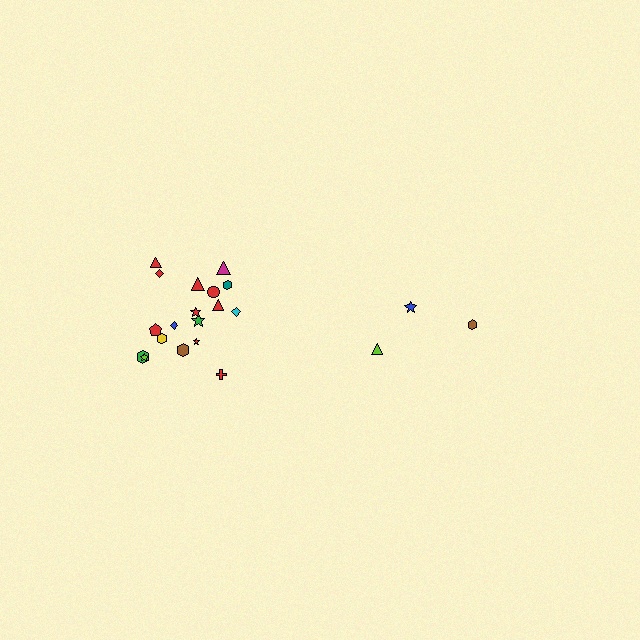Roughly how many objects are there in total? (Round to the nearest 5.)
Roughly 20 objects in total.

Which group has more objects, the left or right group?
The left group.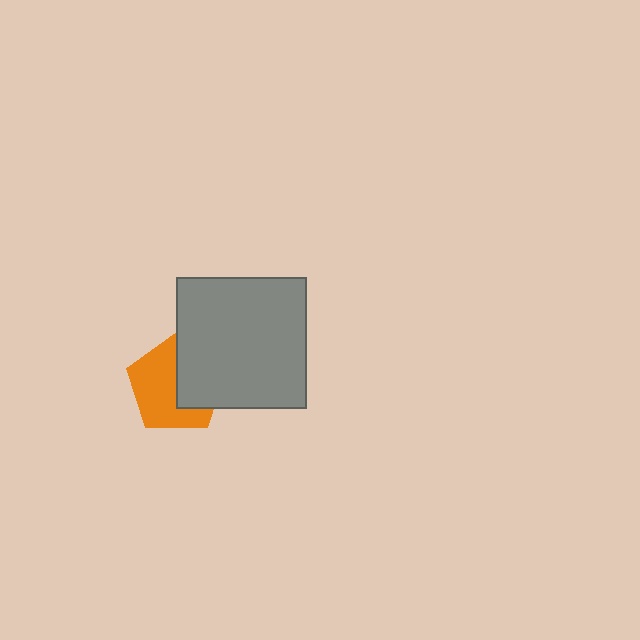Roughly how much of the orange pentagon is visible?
About half of it is visible (roughly 58%).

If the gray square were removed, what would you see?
You would see the complete orange pentagon.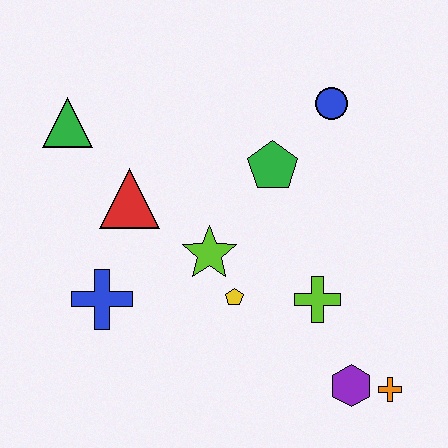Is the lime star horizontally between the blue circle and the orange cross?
No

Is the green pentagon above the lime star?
Yes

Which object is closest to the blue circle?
The green pentagon is closest to the blue circle.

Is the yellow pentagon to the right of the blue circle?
No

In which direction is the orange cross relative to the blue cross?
The orange cross is to the right of the blue cross.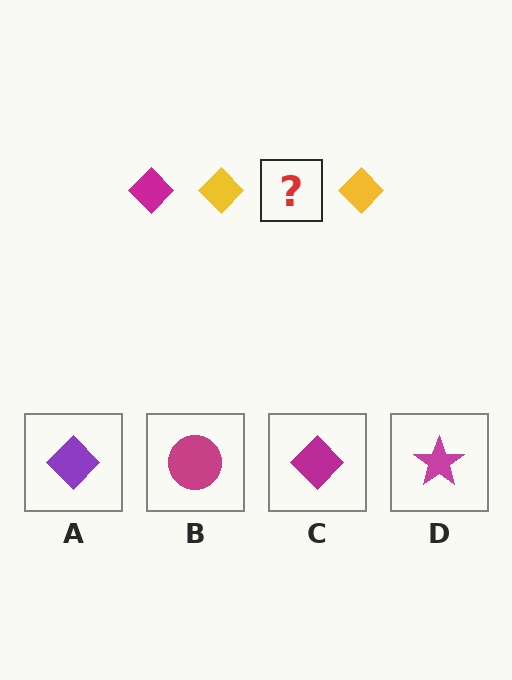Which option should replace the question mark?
Option C.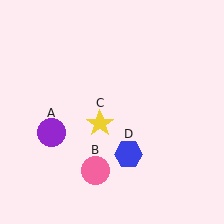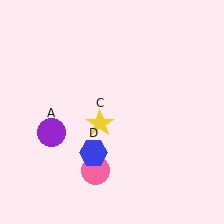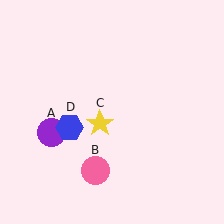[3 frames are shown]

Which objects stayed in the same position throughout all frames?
Purple circle (object A) and pink circle (object B) and yellow star (object C) remained stationary.